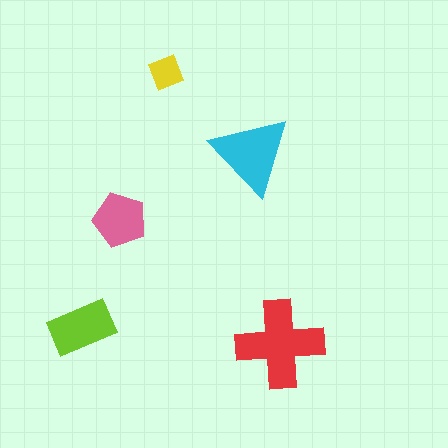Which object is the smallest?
The yellow diamond.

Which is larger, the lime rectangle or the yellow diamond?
The lime rectangle.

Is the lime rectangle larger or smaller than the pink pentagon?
Larger.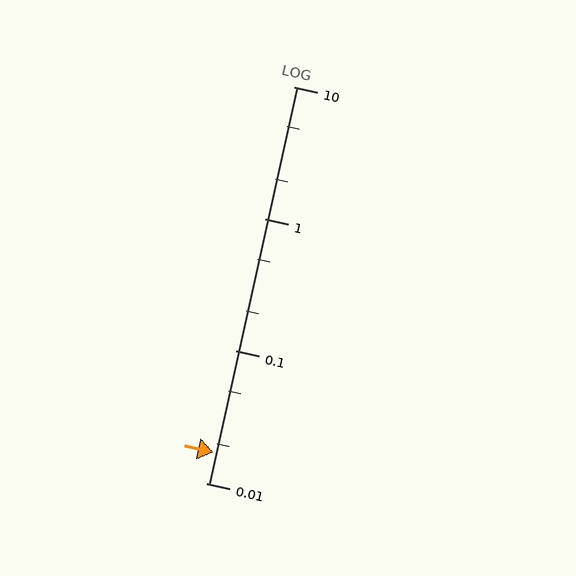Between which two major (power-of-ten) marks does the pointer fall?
The pointer is between 0.01 and 0.1.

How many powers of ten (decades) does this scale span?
The scale spans 3 decades, from 0.01 to 10.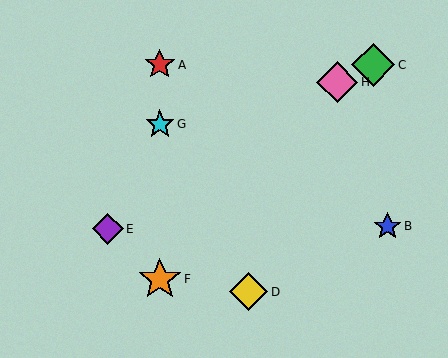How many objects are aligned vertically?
3 objects (A, F, G) are aligned vertically.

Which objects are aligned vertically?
Objects A, F, G are aligned vertically.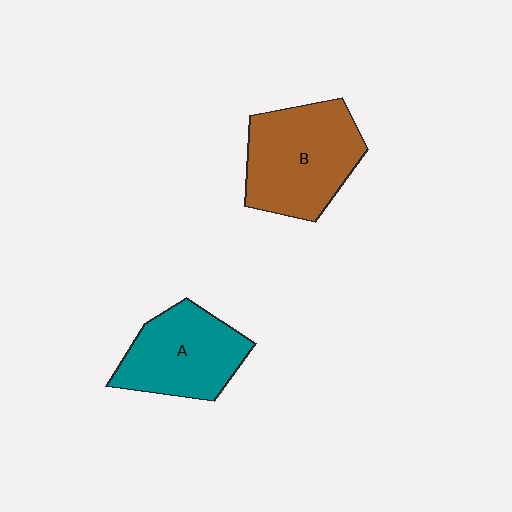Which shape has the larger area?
Shape B (brown).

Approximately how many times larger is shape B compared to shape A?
Approximately 1.2 times.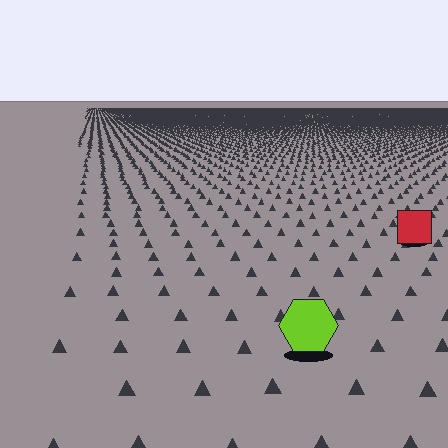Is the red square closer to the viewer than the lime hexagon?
No. The lime hexagon is closer — you can tell from the texture gradient: the ground texture is coarser near it.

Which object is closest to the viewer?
The lime hexagon is closest. The texture marks near it are larger and more spread out.